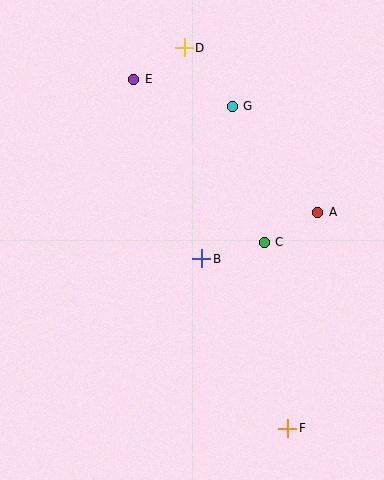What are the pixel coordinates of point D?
Point D is at (185, 48).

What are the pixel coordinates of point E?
Point E is at (134, 79).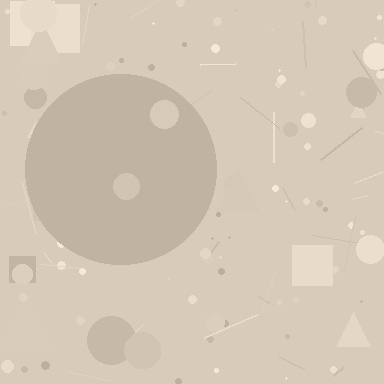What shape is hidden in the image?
A circle is hidden in the image.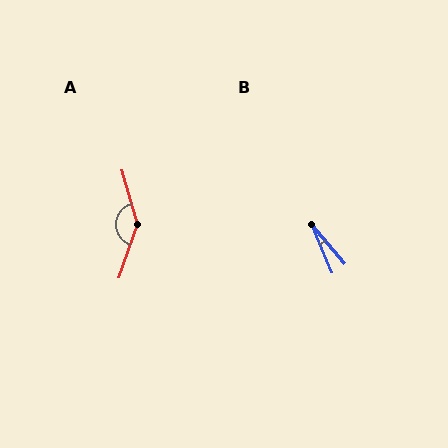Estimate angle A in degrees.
Approximately 146 degrees.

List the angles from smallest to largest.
B (18°), A (146°).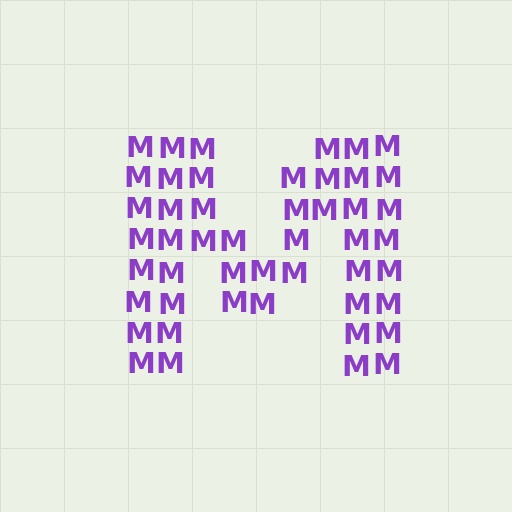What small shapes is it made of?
It is made of small letter M's.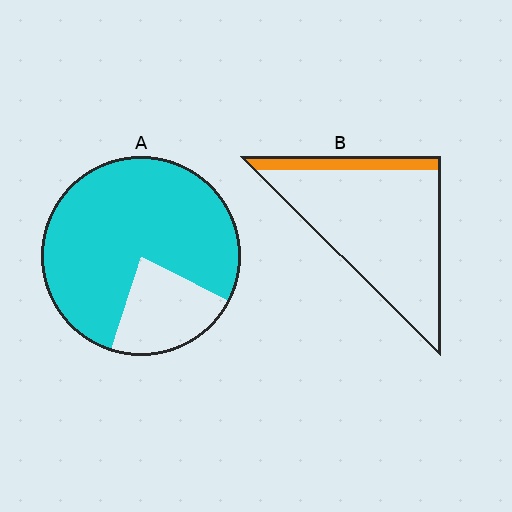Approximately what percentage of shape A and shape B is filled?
A is approximately 80% and B is approximately 15%.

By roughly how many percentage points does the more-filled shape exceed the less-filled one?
By roughly 65 percentage points (A over B).